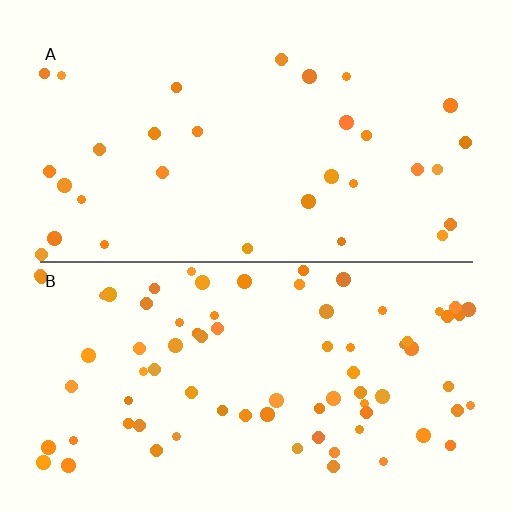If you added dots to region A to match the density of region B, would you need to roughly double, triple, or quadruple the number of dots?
Approximately double.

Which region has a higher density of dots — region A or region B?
B (the bottom).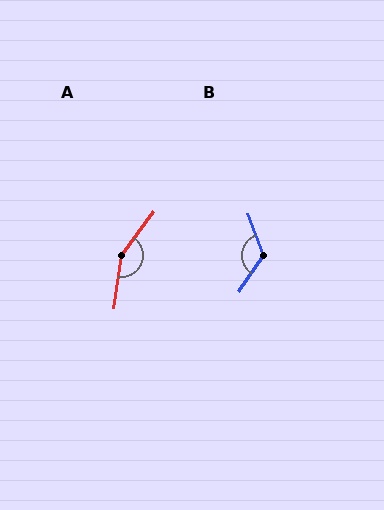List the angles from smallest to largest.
B (126°), A (152°).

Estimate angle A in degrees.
Approximately 152 degrees.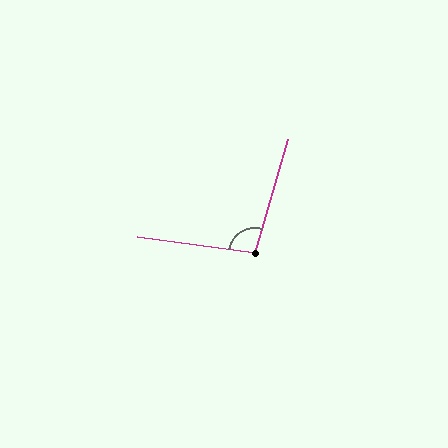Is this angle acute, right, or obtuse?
It is obtuse.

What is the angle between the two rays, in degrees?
Approximately 99 degrees.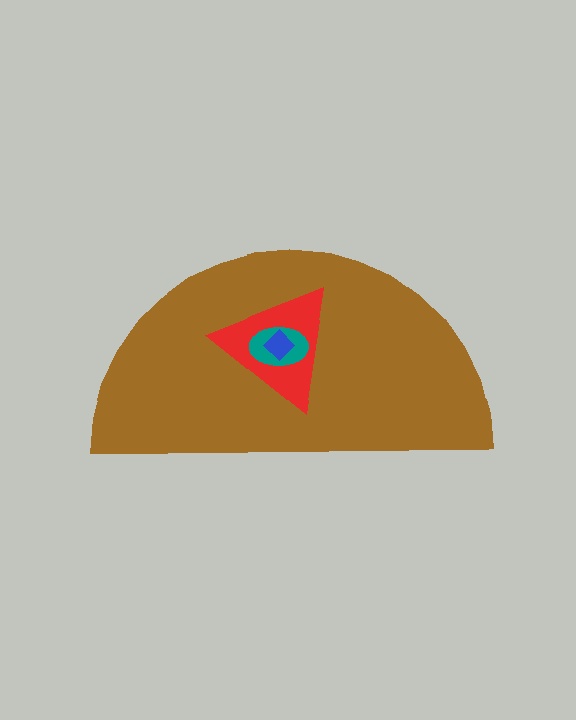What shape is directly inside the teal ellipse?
The blue diamond.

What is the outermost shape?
The brown semicircle.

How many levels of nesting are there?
4.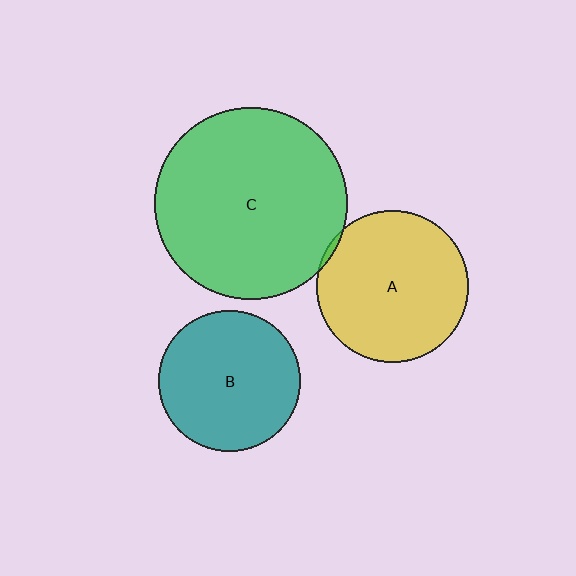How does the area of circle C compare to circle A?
Approximately 1.6 times.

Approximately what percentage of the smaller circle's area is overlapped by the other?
Approximately 5%.